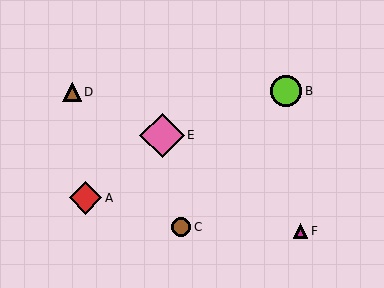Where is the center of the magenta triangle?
The center of the magenta triangle is at (300, 231).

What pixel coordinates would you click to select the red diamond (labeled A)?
Click at (85, 198) to select the red diamond A.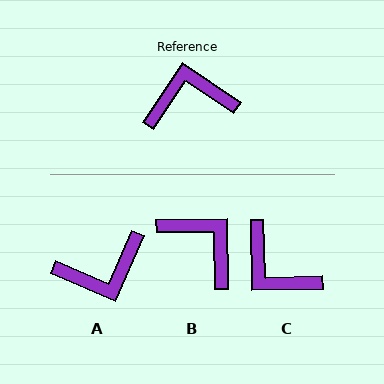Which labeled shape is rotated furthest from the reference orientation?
A, about 170 degrees away.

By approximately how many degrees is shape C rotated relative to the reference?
Approximately 125 degrees counter-clockwise.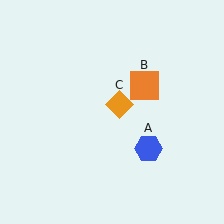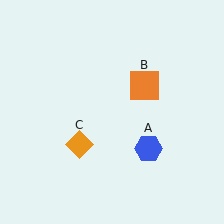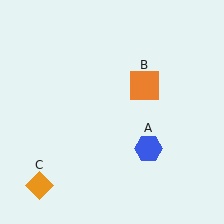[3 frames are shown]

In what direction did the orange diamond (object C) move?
The orange diamond (object C) moved down and to the left.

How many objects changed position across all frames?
1 object changed position: orange diamond (object C).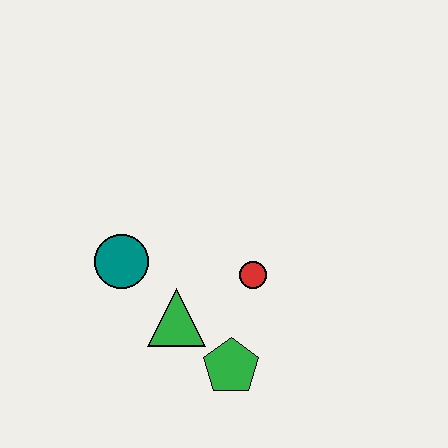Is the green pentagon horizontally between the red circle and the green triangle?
Yes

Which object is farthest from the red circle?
The teal circle is farthest from the red circle.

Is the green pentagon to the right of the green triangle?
Yes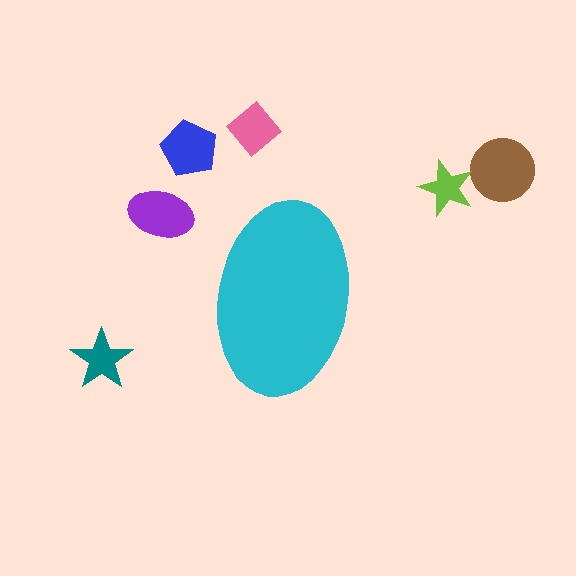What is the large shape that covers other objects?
A cyan ellipse.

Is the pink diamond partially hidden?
No, the pink diamond is fully visible.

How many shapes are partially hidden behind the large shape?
0 shapes are partially hidden.